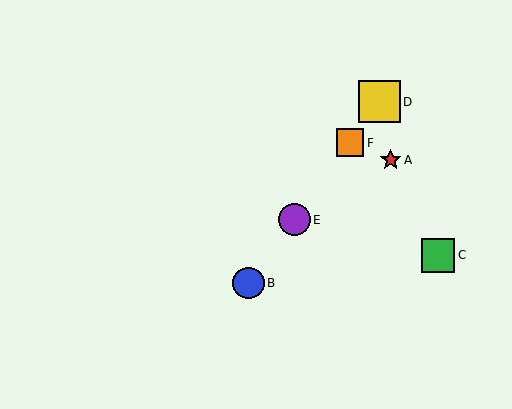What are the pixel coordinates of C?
Object C is at (438, 255).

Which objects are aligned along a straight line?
Objects B, D, E, F are aligned along a straight line.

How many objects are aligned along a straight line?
4 objects (B, D, E, F) are aligned along a straight line.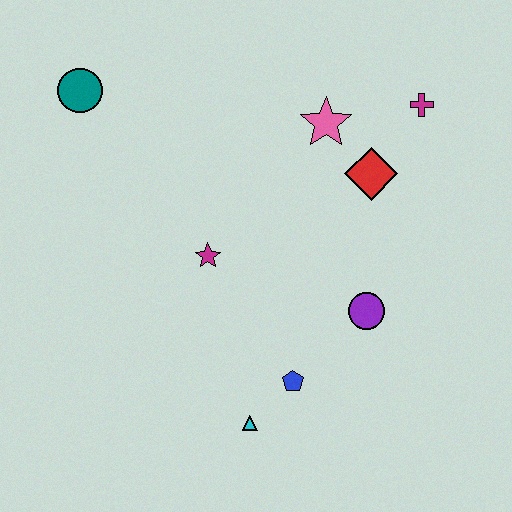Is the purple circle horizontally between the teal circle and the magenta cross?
Yes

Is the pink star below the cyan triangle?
No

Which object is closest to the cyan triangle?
The blue pentagon is closest to the cyan triangle.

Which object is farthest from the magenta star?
The magenta cross is farthest from the magenta star.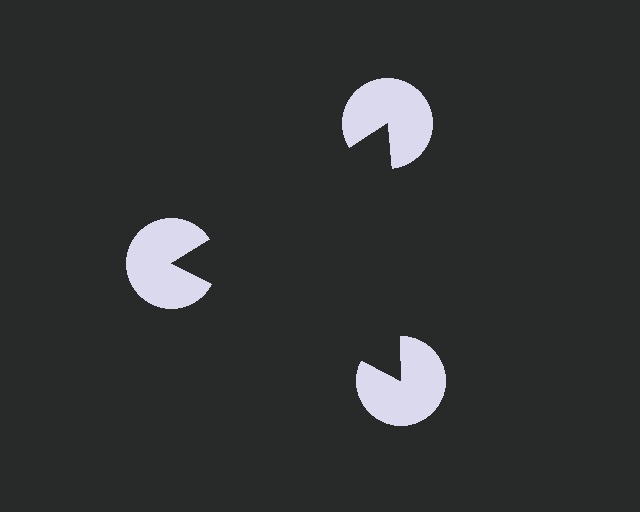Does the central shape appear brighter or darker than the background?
It typically appears slightly darker than the background, even though no actual brightness change is drawn.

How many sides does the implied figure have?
3 sides.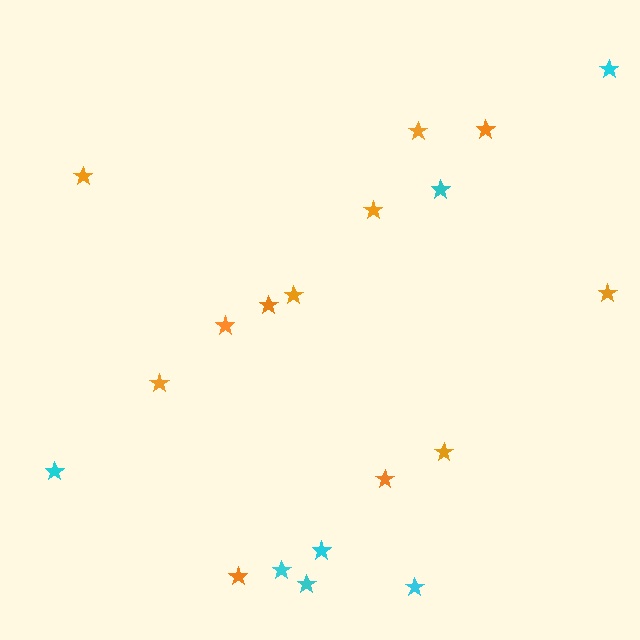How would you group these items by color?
There are 2 groups: one group of orange stars (12) and one group of cyan stars (7).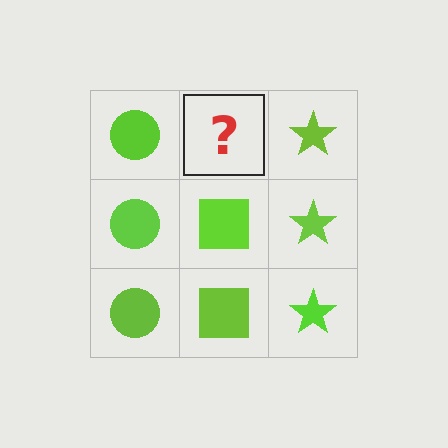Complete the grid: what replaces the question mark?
The question mark should be replaced with a lime square.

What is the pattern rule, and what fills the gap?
The rule is that each column has a consistent shape. The gap should be filled with a lime square.